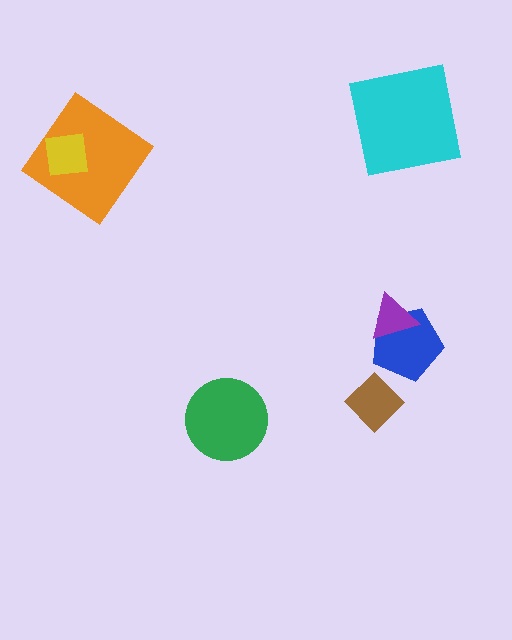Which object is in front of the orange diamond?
The yellow square is in front of the orange diamond.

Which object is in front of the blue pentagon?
The purple triangle is in front of the blue pentagon.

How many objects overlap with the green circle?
0 objects overlap with the green circle.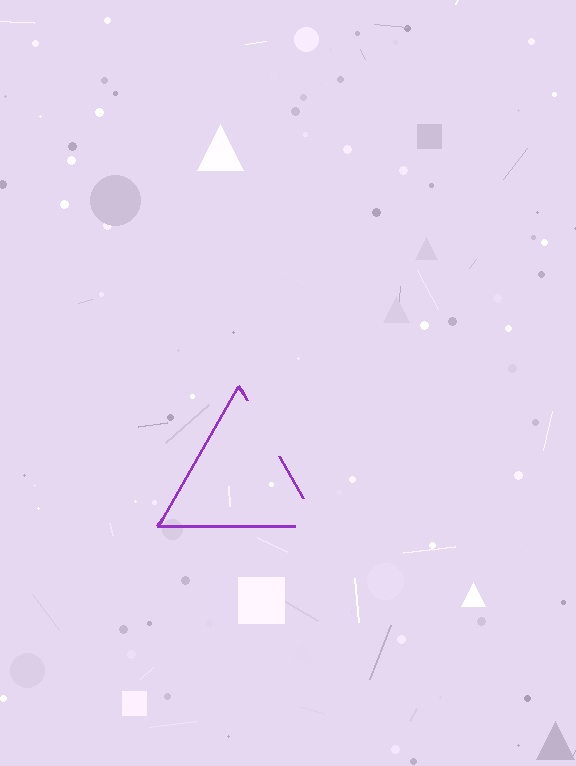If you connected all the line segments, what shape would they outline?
They would outline a triangle.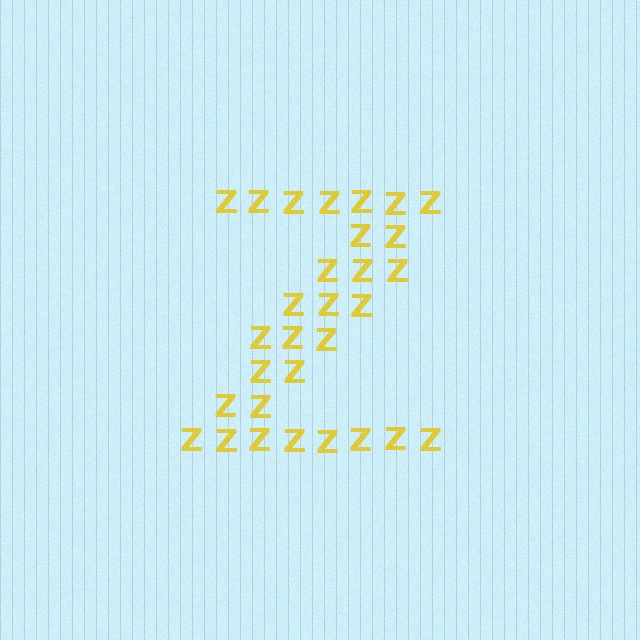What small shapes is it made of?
It is made of small letter Z's.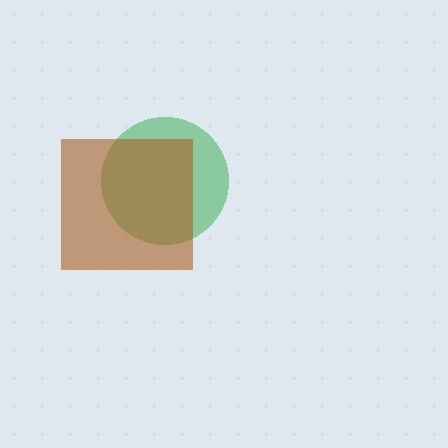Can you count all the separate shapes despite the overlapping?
Yes, there are 2 separate shapes.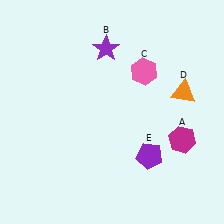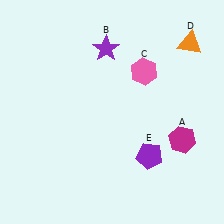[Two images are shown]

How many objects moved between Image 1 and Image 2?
1 object moved between the two images.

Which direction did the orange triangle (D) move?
The orange triangle (D) moved up.